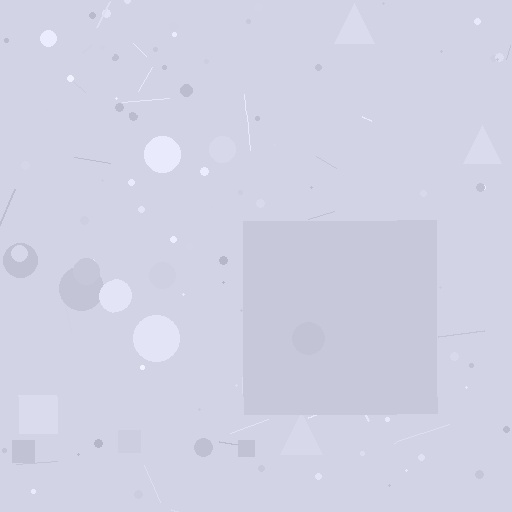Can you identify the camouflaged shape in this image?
The camouflaged shape is a square.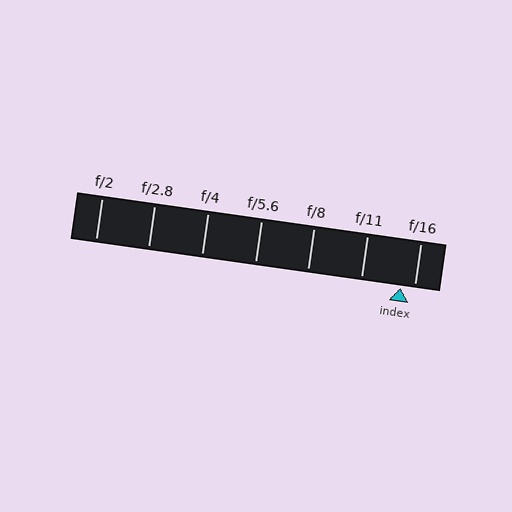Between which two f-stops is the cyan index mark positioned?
The index mark is between f/11 and f/16.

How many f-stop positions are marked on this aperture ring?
There are 7 f-stop positions marked.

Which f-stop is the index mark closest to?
The index mark is closest to f/16.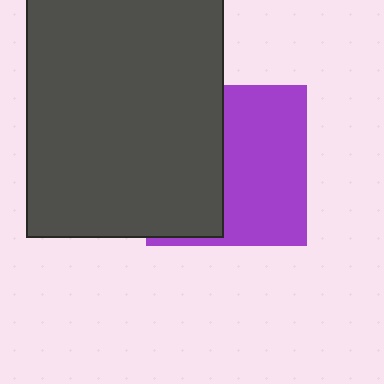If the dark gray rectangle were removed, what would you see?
You would see the complete purple square.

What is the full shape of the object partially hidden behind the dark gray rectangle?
The partially hidden object is a purple square.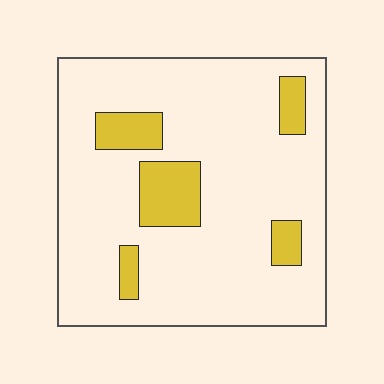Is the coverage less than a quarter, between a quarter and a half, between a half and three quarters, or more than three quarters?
Less than a quarter.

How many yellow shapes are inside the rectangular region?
5.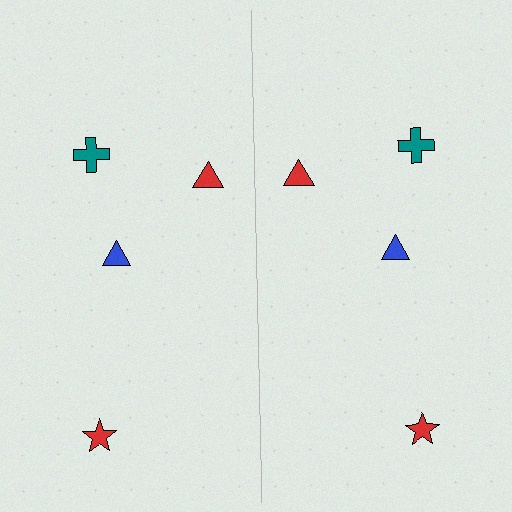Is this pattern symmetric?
Yes, this pattern has bilateral (reflection) symmetry.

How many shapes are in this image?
There are 8 shapes in this image.